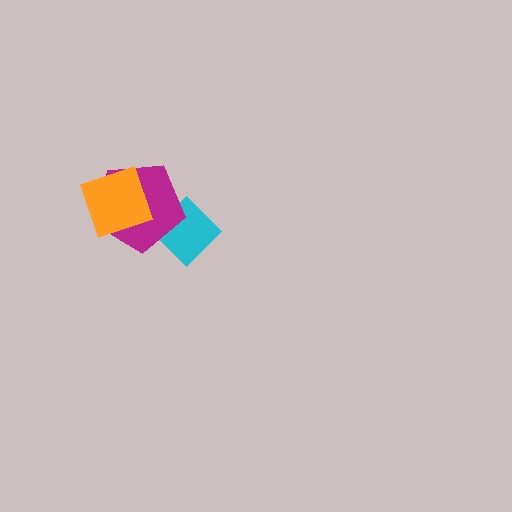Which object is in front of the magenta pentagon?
The orange diamond is in front of the magenta pentagon.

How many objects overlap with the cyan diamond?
1 object overlaps with the cyan diamond.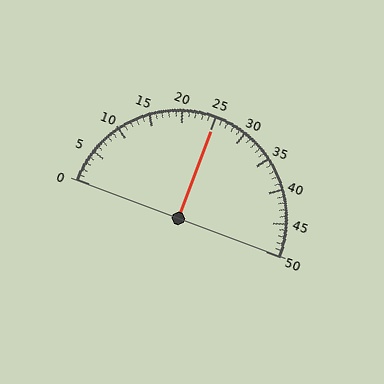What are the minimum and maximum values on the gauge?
The gauge ranges from 0 to 50.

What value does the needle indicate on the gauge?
The needle indicates approximately 25.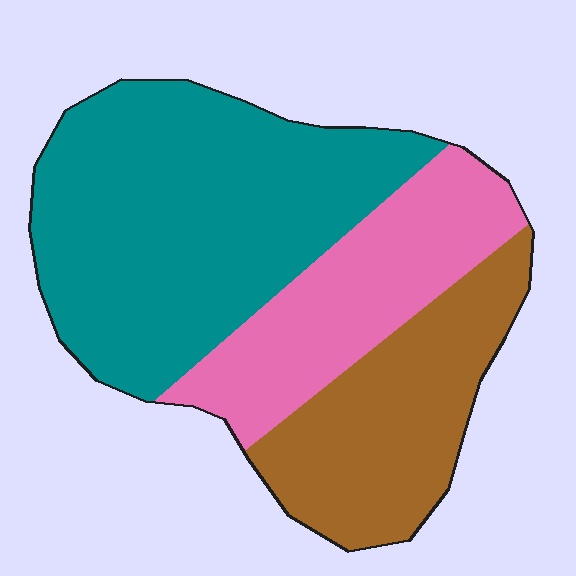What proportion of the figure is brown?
Brown takes up about one quarter (1/4) of the figure.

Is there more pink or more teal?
Teal.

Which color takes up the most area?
Teal, at roughly 50%.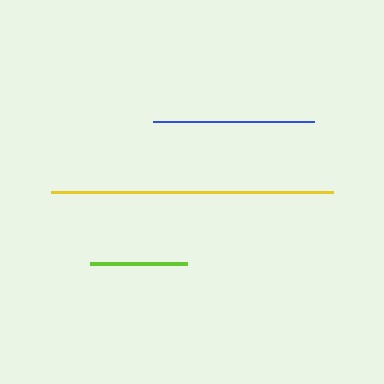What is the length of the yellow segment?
The yellow segment is approximately 282 pixels long.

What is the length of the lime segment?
The lime segment is approximately 97 pixels long.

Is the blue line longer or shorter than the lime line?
The blue line is longer than the lime line.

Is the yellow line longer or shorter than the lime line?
The yellow line is longer than the lime line.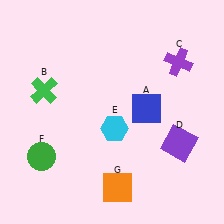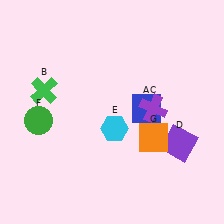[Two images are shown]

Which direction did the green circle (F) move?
The green circle (F) moved up.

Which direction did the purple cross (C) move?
The purple cross (C) moved down.